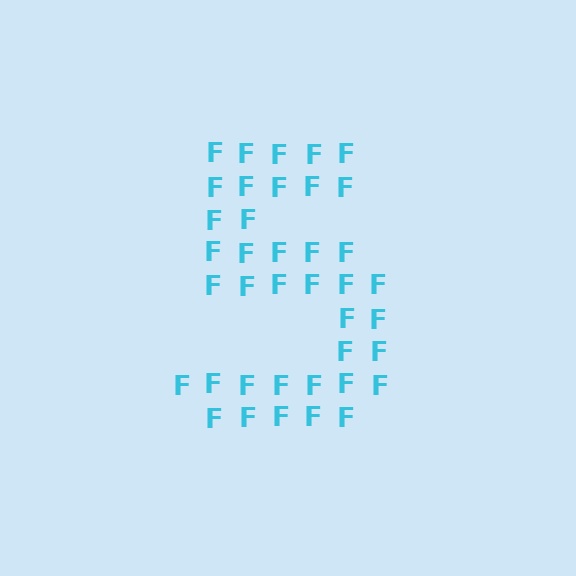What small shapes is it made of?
It is made of small letter F's.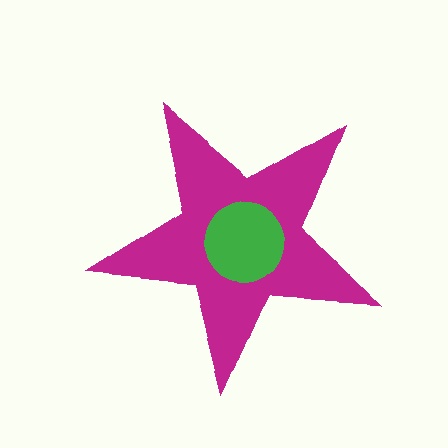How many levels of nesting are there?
2.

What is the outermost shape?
The magenta star.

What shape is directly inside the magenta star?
The green circle.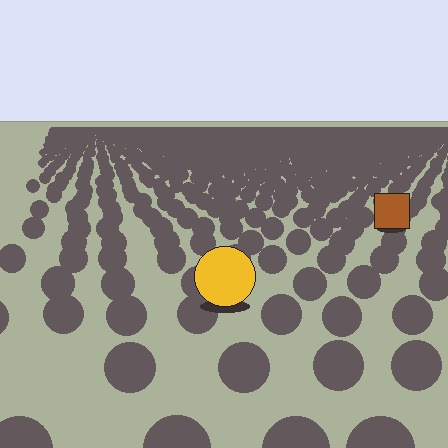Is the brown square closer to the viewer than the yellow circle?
No. The yellow circle is closer — you can tell from the texture gradient: the ground texture is coarser near it.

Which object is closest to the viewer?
The yellow circle is closest. The texture marks near it are larger and more spread out.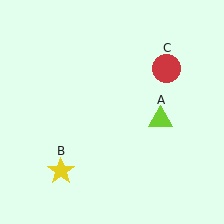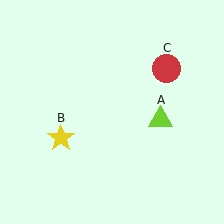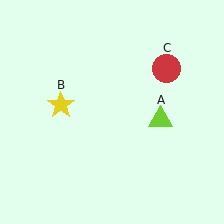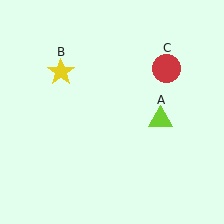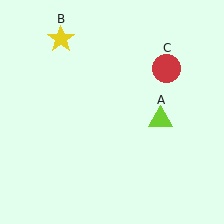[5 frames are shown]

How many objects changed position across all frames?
1 object changed position: yellow star (object B).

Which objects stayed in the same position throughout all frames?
Lime triangle (object A) and red circle (object C) remained stationary.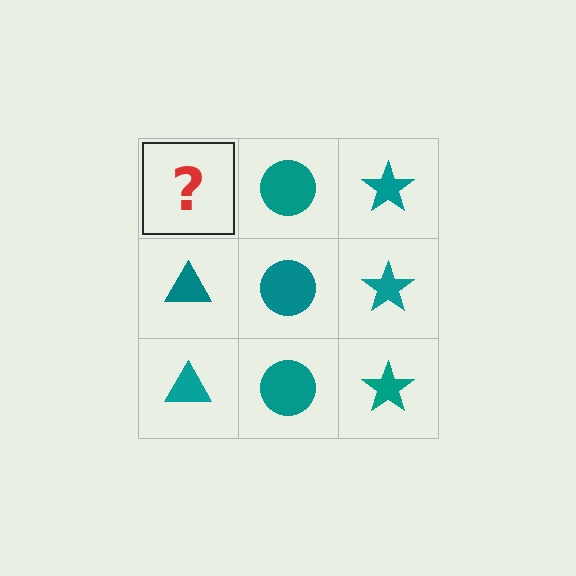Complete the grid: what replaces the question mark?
The question mark should be replaced with a teal triangle.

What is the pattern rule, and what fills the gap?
The rule is that each column has a consistent shape. The gap should be filled with a teal triangle.